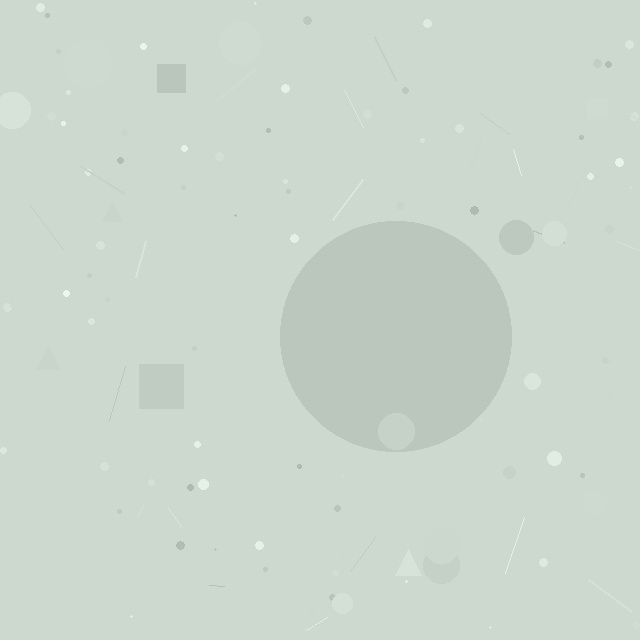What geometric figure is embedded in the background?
A circle is embedded in the background.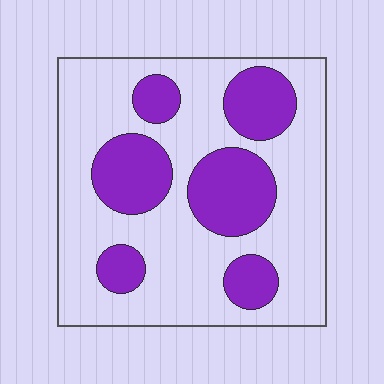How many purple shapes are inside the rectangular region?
6.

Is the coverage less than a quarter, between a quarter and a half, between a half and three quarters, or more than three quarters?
Between a quarter and a half.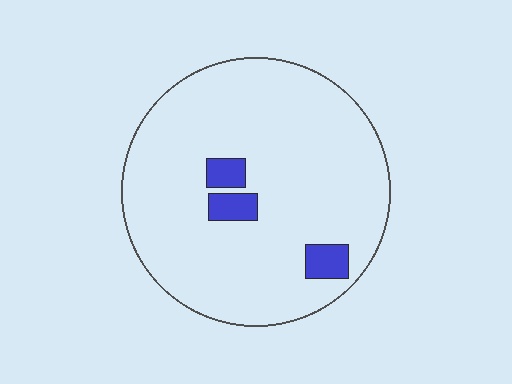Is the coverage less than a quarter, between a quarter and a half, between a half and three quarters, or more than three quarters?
Less than a quarter.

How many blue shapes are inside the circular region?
3.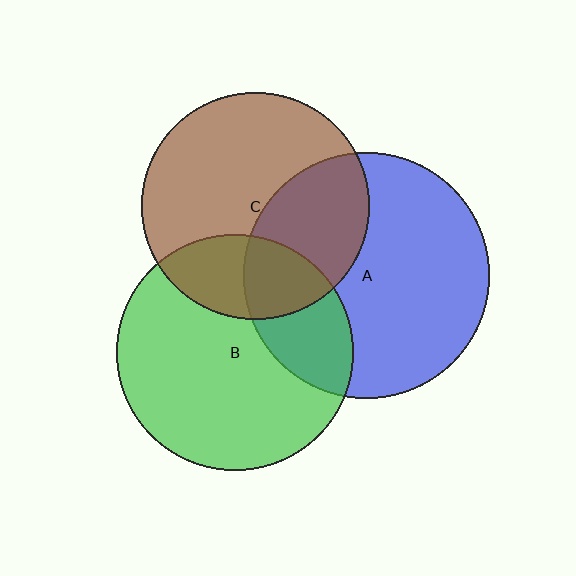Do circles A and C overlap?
Yes.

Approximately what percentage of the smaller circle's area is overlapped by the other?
Approximately 35%.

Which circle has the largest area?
Circle A (blue).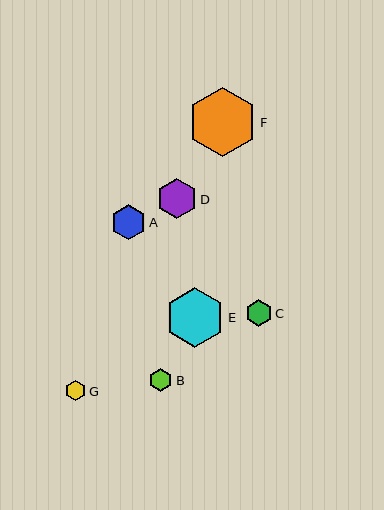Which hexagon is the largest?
Hexagon F is the largest with a size of approximately 69 pixels.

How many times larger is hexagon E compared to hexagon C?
Hexagon E is approximately 2.3 times the size of hexagon C.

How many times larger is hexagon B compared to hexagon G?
Hexagon B is approximately 1.1 times the size of hexagon G.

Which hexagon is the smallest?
Hexagon G is the smallest with a size of approximately 20 pixels.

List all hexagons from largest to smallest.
From largest to smallest: F, E, D, A, C, B, G.